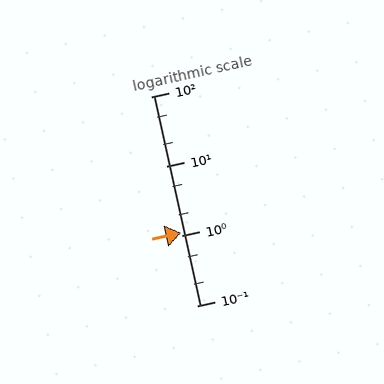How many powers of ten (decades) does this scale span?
The scale spans 3 decades, from 0.1 to 100.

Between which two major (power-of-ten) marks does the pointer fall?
The pointer is between 1 and 10.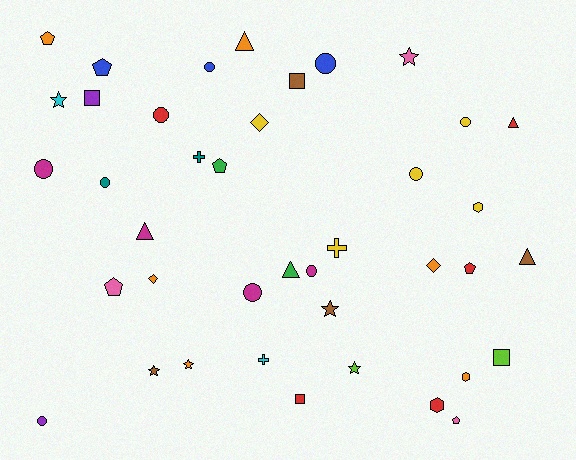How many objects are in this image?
There are 40 objects.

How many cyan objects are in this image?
There are 2 cyan objects.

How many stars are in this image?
There are 6 stars.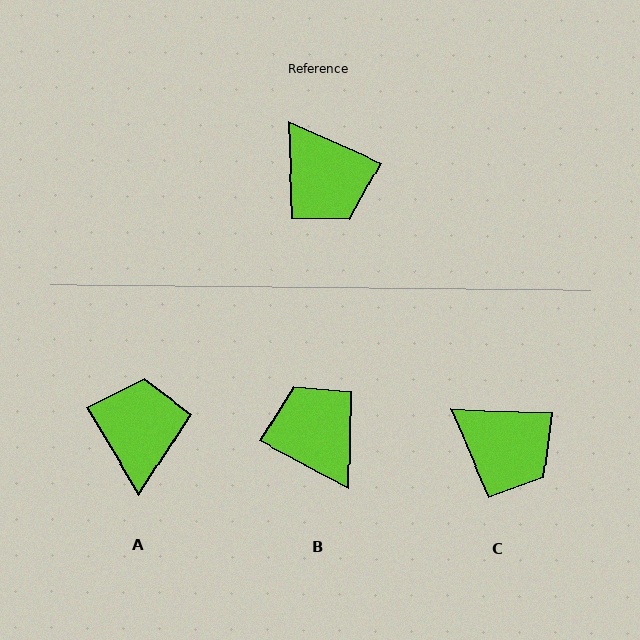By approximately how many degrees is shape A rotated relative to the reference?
Approximately 145 degrees counter-clockwise.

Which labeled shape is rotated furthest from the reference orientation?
B, about 176 degrees away.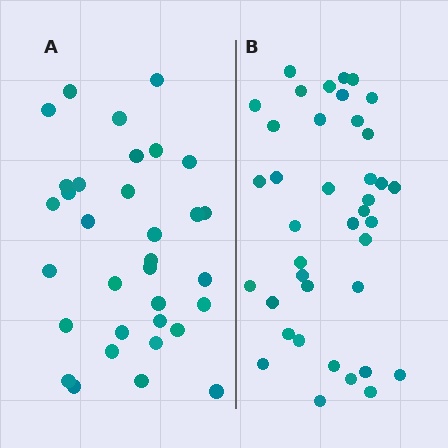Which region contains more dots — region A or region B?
Region B (the right region) has more dots.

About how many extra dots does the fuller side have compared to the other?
Region B has about 6 more dots than region A.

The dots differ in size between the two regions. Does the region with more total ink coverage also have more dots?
No. Region A has more total ink coverage because its dots are larger, but region B actually contains more individual dots. Total area can be misleading — the number of items is what matters here.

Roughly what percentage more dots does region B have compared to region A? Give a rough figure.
About 20% more.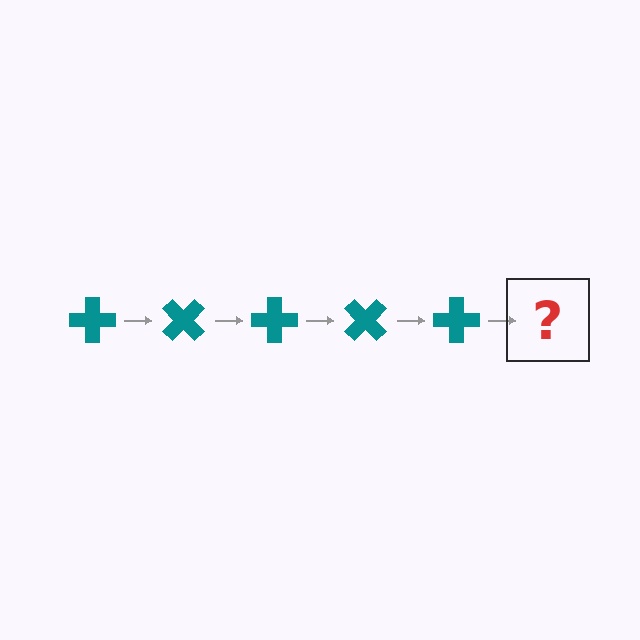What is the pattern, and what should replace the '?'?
The pattern is that the cross rotates 45 degrees each step. The '?' should be a teal cross rotated 225 degrees.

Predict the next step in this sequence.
The next step is a teal cross rotated 225 degrees.